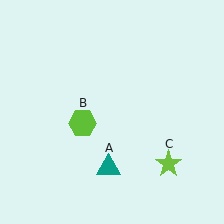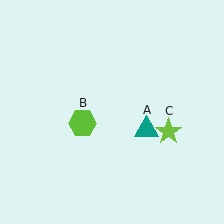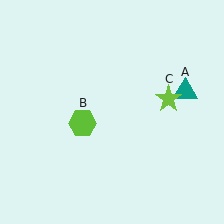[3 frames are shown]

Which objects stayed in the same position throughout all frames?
Lime hexagon (object B) remained stationary.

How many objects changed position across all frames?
2 objects changed position: teal triangle (object A), lime star (object C).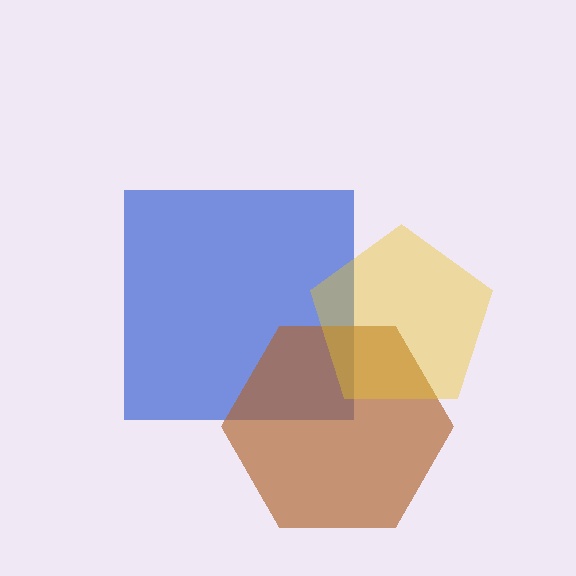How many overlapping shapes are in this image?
There are 3 overlapping shapes in the image.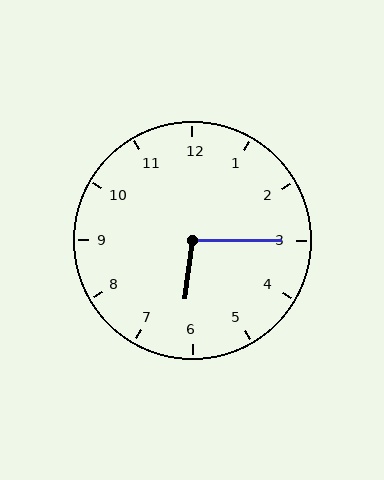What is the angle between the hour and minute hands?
Approximately 98 degrees.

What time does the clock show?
6:15.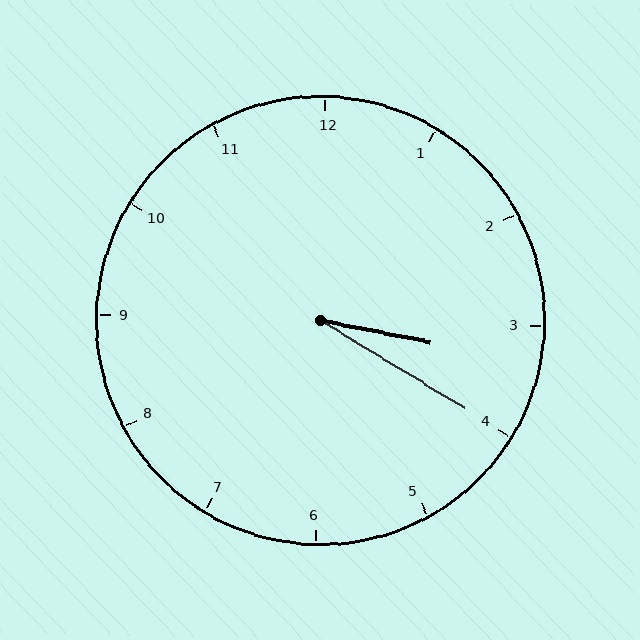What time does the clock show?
3:20.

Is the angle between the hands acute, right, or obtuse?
It is acute.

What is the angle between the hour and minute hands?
Approximately 20 degrees.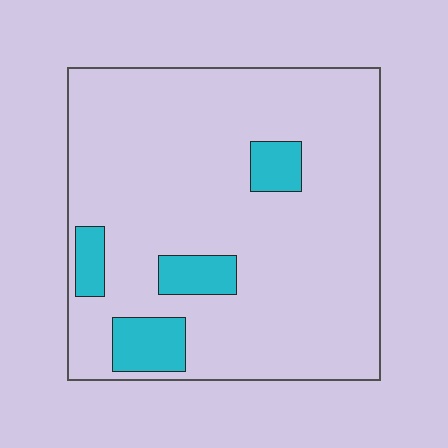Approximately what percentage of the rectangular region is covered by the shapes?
Approximately 10%.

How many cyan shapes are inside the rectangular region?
4.